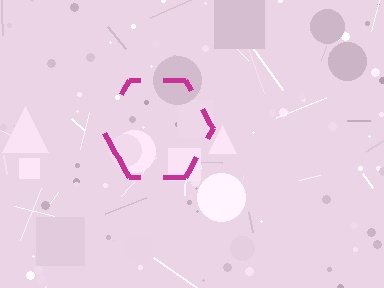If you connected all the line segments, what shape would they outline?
They would outline a hexagon.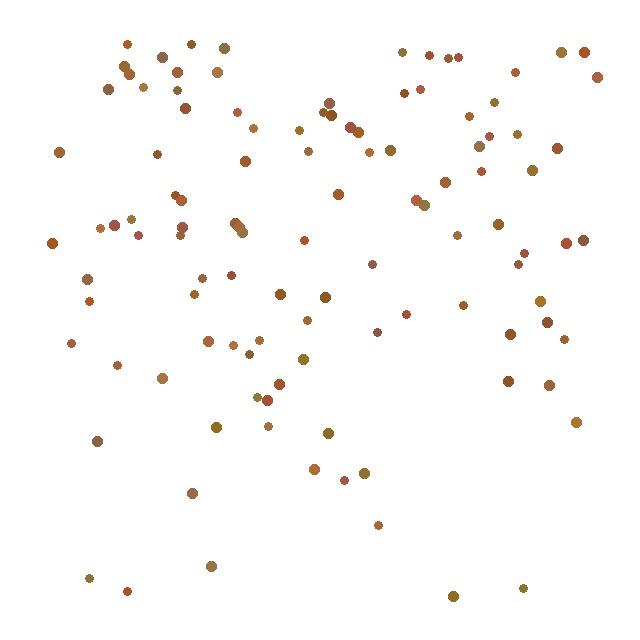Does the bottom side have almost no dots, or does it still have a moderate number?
Still a moderate number, just noticeably fewer than the top.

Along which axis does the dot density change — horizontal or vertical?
Vertical.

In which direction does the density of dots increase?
From bottom to top, with the top side densest.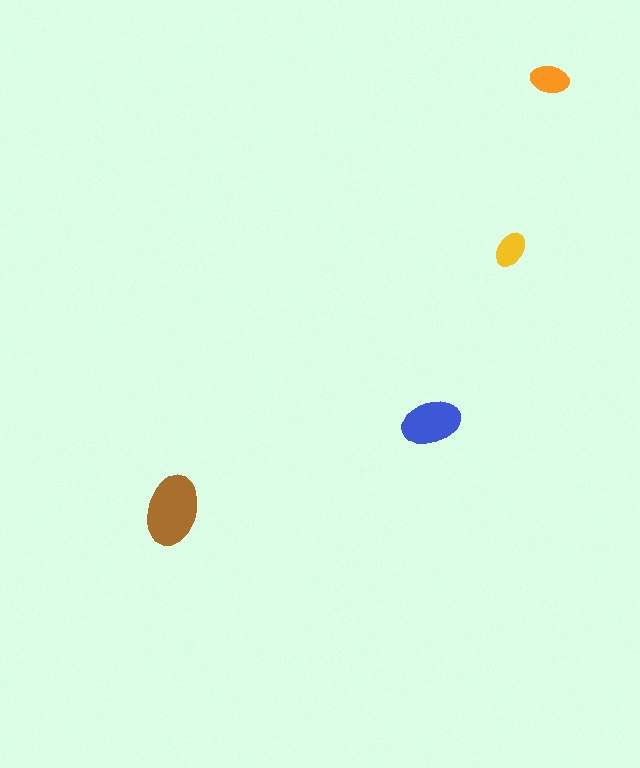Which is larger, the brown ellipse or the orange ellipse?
The brown one.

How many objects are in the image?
There are 4 objects in the image.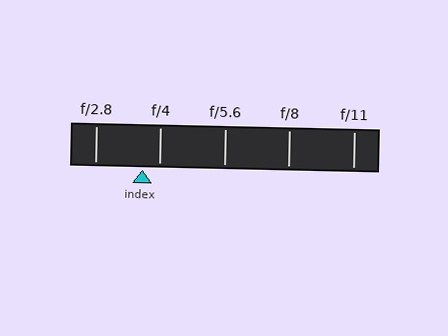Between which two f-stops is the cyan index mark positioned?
The index mark is between f/2.8 and f/4.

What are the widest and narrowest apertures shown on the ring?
The widest aperture shown is f/2.8 and the narrowest is f/11.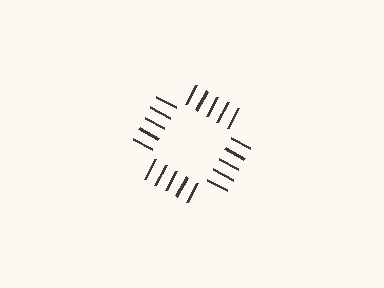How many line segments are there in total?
20 — 5 along each of the 4 edges.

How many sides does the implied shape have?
4 sides — the line-ends trace a square.